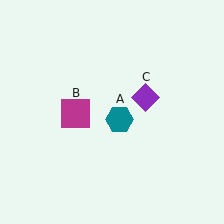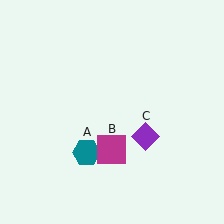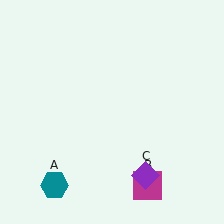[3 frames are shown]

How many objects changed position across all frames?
3 objects changed position: teal hexagon (object A), magenta square (object B), purple diamond (object C).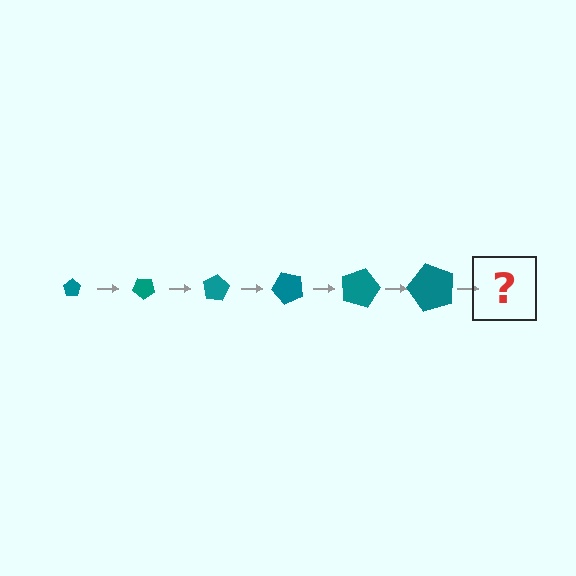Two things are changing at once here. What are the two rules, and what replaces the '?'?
The two rules are that the pentagon grows larger each step and it rotates 40 degrees each step. The '?' should be a pentagon, larger than the previous one and rotated 240 degrees from the start.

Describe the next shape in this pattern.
It should be a pentagon, larger than the previous one and rotated 240 degrees from the start.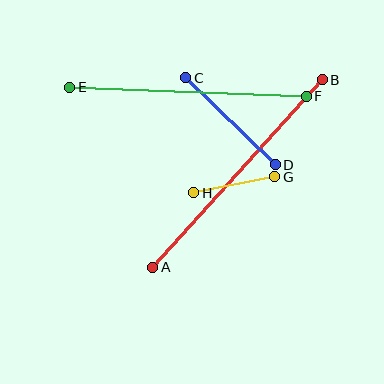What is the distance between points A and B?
The distance is approximately 253 pixels.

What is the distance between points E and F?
The distance is approximately 237 pixels.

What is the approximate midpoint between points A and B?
The midpoint is at approximately (237, 174) pixels.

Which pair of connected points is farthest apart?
Points A and B are farthest apart.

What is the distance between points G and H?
The distance is approximately 83 pixels.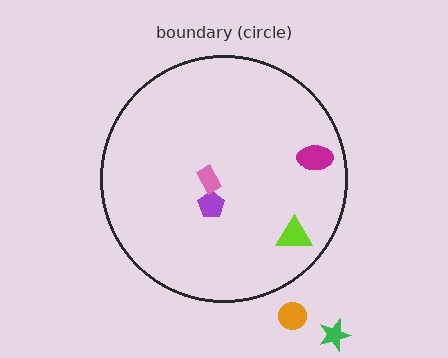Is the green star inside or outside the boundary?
Outside.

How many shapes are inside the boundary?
4 inside, 2 outside.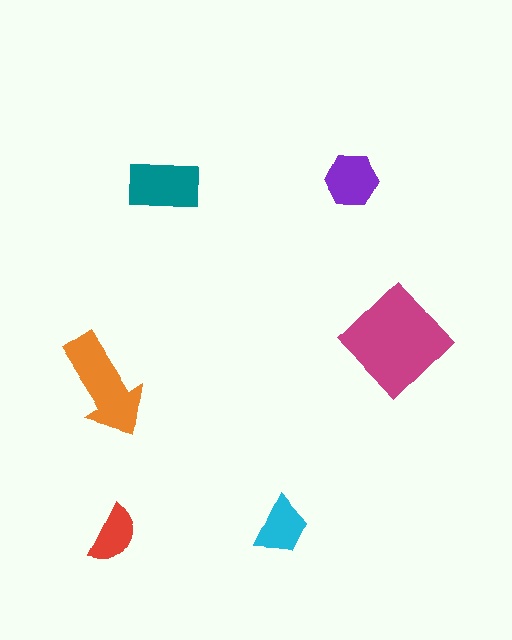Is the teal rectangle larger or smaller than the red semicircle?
Larger.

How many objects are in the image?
There are 6 objects in the image.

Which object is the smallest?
The red semicircle.